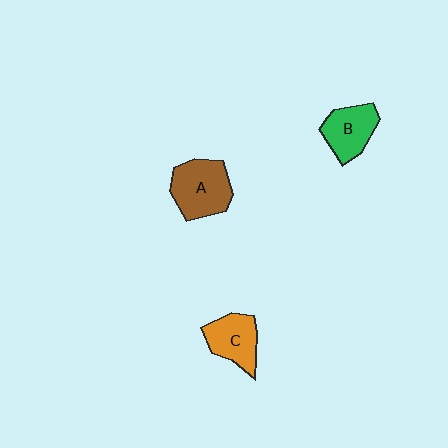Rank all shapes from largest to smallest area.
From largest to smallest: A (brown), B (green), C (orange).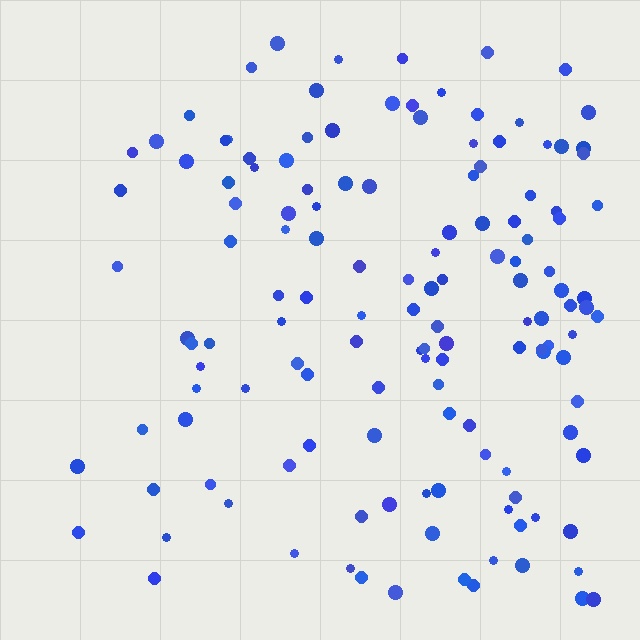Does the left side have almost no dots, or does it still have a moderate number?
Still a moderate number, just noticeably fewer than the right.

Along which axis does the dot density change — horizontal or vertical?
Horizontal.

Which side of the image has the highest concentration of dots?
The right.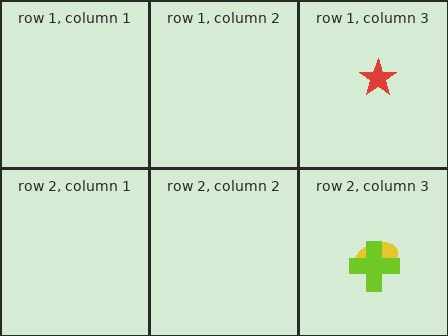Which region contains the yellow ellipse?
The row 2, column 3 region.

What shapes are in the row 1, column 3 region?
The red star.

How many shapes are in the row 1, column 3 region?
1.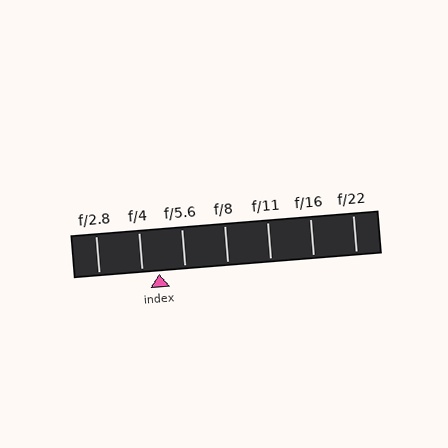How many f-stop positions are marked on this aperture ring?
There are 7 f-stop positions marked.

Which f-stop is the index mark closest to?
The index mark is closest to f/4.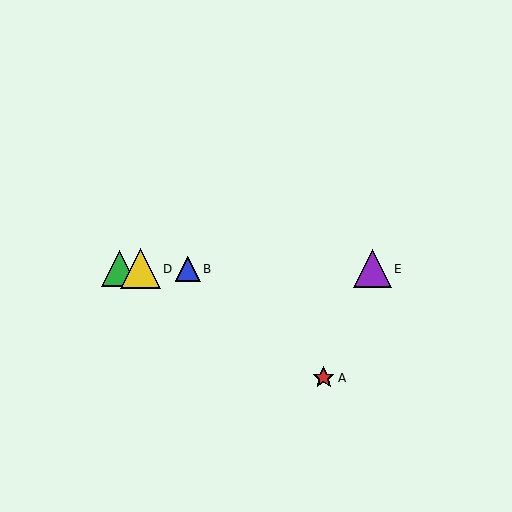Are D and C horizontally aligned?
Yes, both are at y≈269.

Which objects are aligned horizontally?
Objects B, C, D, E are aligned horizontally.